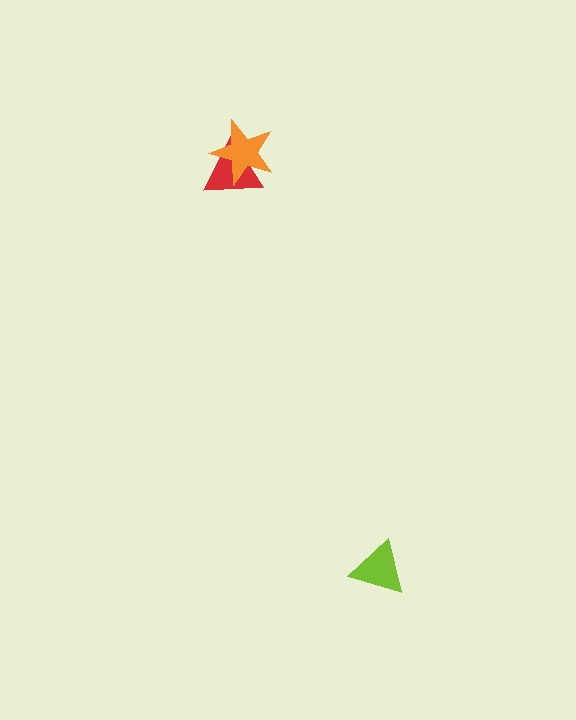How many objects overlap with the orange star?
1 object overlaps with the orange star.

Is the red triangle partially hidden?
Yes, it is partially covered by another shape.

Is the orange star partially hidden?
No, no other shape covers it.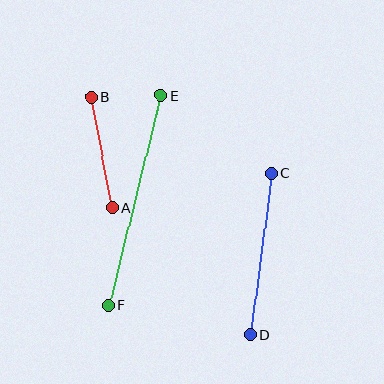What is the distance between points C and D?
The distance is approximately 162 pixels.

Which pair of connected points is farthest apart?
Points E and F are farthest apart.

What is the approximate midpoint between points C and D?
The midpoint is at approximately (261, 254) pixels.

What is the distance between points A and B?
The distance is approximately 113 pixels.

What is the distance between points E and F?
The distance is approximately 216 pixels.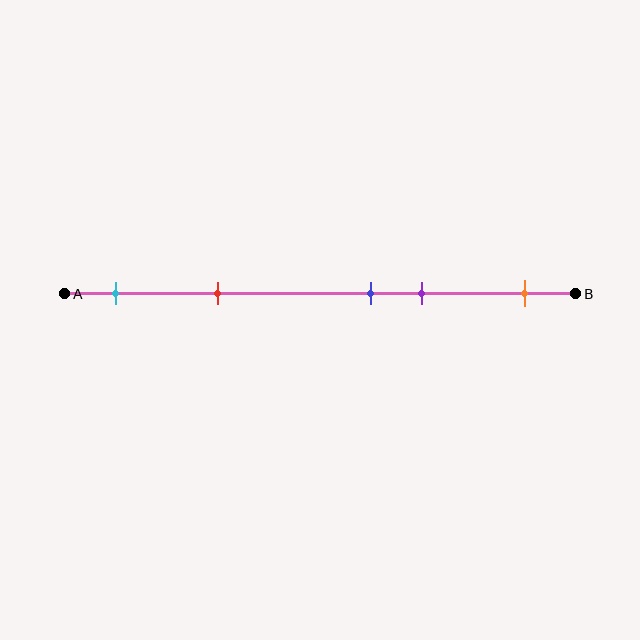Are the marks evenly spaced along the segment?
No, the marks are not evenly spaced.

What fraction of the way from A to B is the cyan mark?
The cyan mark is approximately 10% (0.1) of the way from A to B.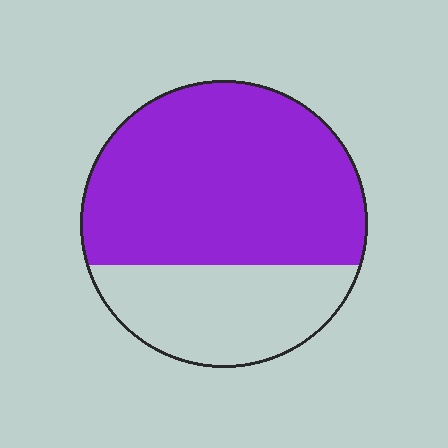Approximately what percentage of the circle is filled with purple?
Approximately 70%.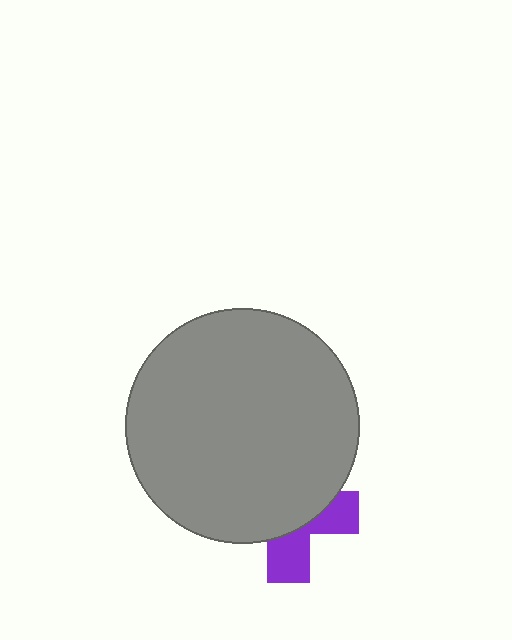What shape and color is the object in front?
The object in front is a gray circle.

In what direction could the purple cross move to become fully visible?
The purple cross could move down. That would shift it out from behind the gray circle entirely.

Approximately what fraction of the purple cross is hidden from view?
Roughly 64% of the purple cross is hidden behind the gray circle.